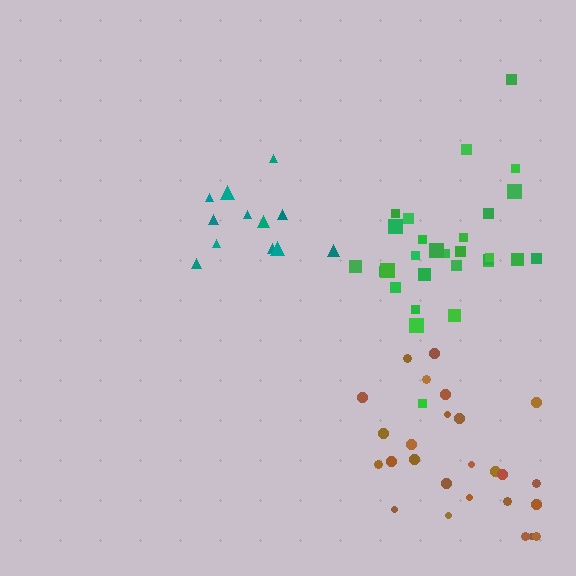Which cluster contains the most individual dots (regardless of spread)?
Green (30).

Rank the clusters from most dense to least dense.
green, brown, teal.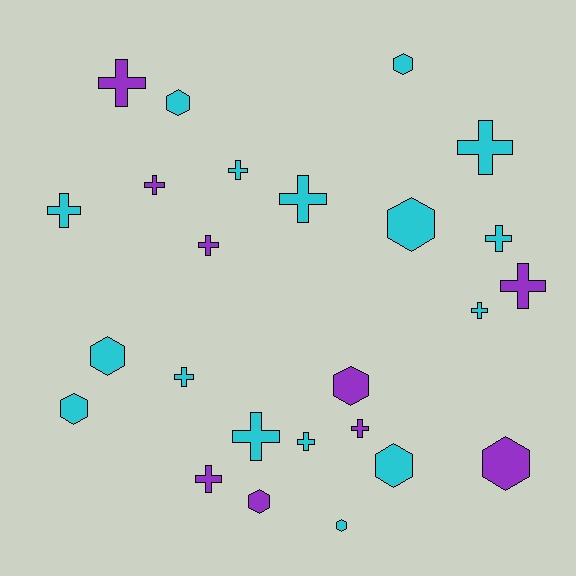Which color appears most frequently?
Cyan, with 16 objects.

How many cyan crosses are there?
There are 9 cyan crosses.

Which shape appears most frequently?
Cross, with 15 objects.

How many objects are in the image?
There are 25 objects.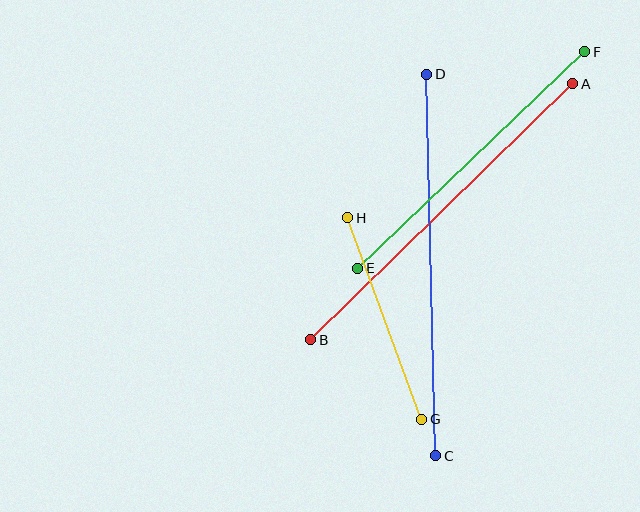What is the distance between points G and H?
The distance is approximately 214 pixels.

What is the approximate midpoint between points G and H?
The midpoint is at approximately (385, 318) pixels.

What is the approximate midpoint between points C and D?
The midpoint is at approximately (431, 265) pixels.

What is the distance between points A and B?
The distance is approximately 366 pixels.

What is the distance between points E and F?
The distance is approximately 313 pixels.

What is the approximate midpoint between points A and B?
The midpoint is at approximately (442, 212) pixels.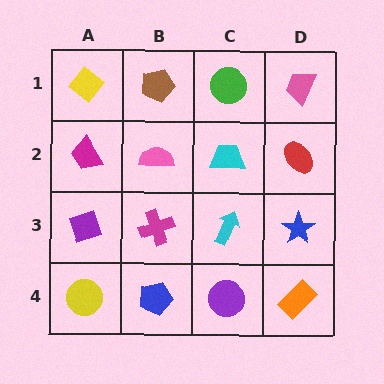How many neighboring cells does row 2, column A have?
3.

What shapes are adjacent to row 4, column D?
A blue star (row 3, column D), a purple circle (row 4, column C).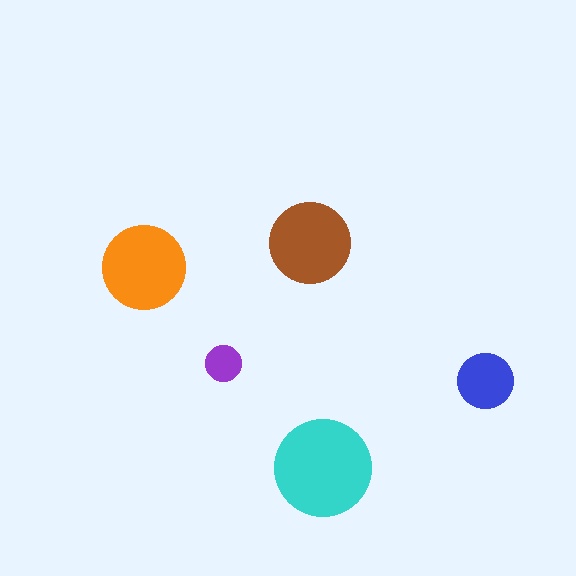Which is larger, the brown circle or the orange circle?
The orange one.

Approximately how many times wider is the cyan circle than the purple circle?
About 2.5 times wider.